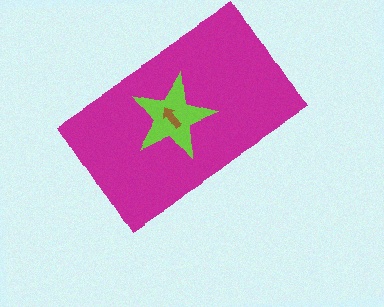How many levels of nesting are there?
3.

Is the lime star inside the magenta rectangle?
Yes.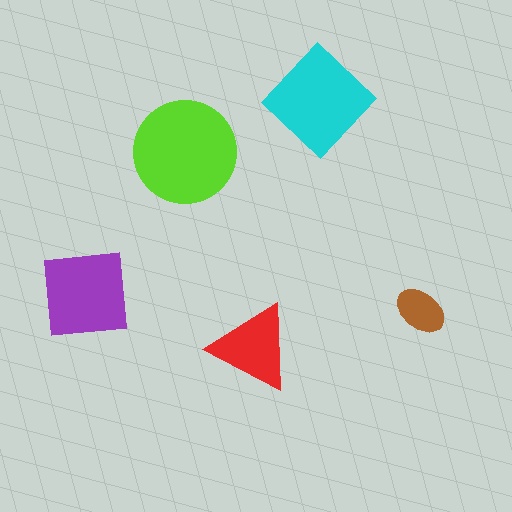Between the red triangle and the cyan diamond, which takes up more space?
The cyan diamond.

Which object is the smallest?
The brown ellipse.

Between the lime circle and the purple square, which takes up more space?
The lime circle.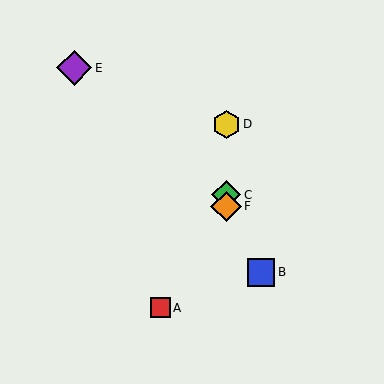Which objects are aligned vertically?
Objects C, D, F are aligned vertically.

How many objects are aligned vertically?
3 objects (C, D, F) are aligned vertically.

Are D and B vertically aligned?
No, D is at x≈226 and B is at x≈261.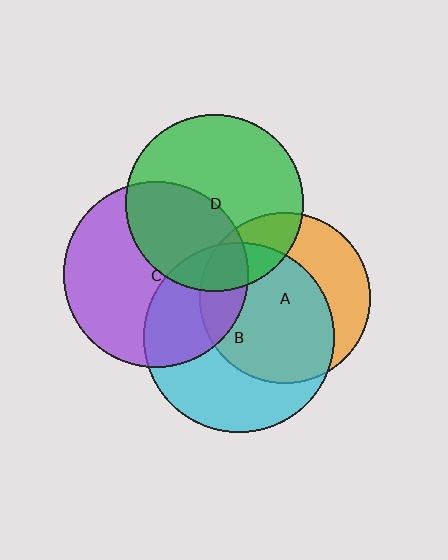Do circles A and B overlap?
Yes.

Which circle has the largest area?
Circle B (cyan).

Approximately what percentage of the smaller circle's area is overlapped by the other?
Approximately 65%.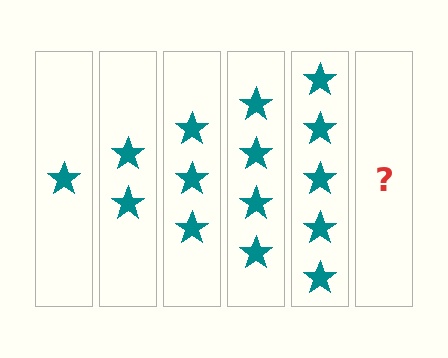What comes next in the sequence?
The next element should be 6 stars.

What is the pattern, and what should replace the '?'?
The pattern is that each step adds one more star. The '?' should be 6 stars.